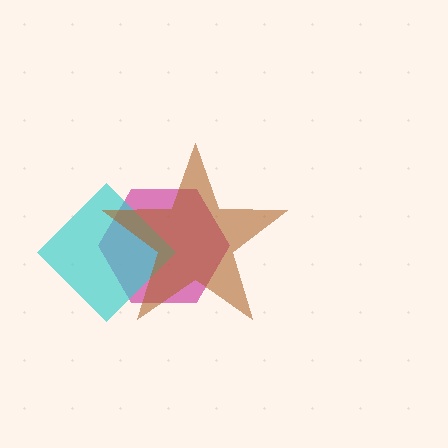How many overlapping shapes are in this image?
There are 3 overlapping shapes in the image.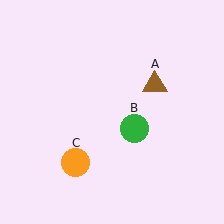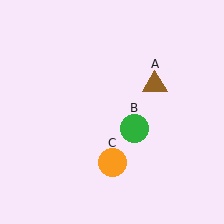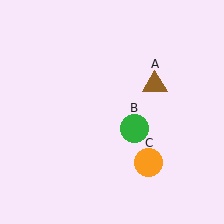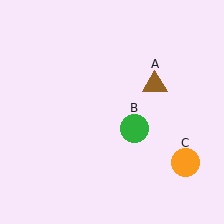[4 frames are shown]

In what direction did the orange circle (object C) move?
The orange circle (object C) moved right.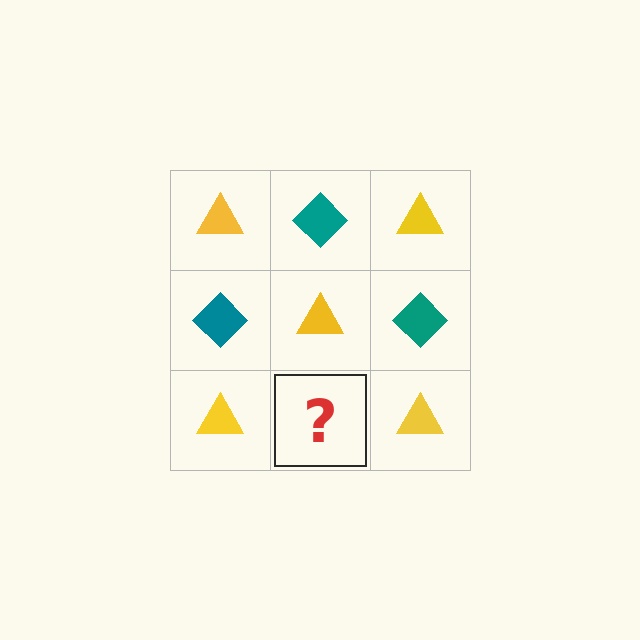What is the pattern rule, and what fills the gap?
The rule is that it alternates yellow triangle and teal diamond in a checkerboard pattern. The gap should be filled with a teal diamond.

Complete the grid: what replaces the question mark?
The question mark should be replaced with a teal diamond.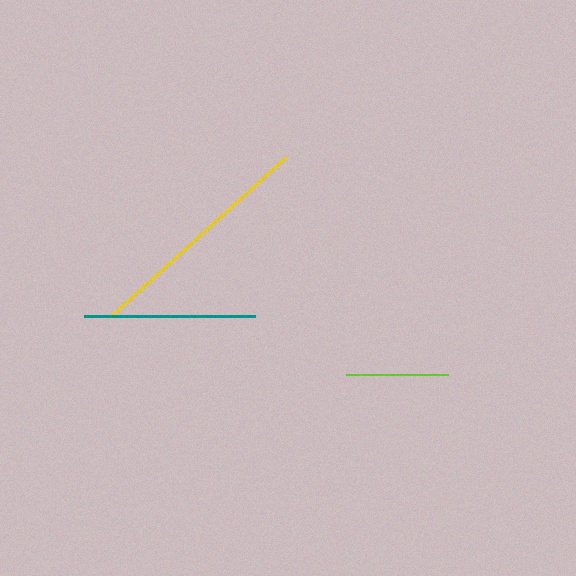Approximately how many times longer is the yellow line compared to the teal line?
The yellow line is approximately 1.4 times the length of the teal line.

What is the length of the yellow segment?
The yellow segment is approximately 238 pixels long.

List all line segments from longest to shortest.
From longest to shortest: yellow, teal, lime.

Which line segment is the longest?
The yellow line is the longest at approximately 238 pixels.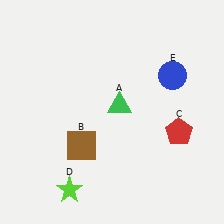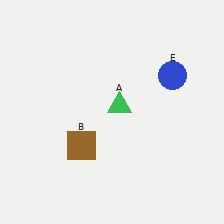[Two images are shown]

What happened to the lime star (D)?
The lime star (D) was removed in Image 2. It was in the bottom-left area of Image 1.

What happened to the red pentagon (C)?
The red pentagon (C) was removed in Image 2. It was in the bottom-right area of Image 1.